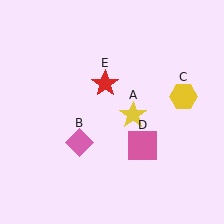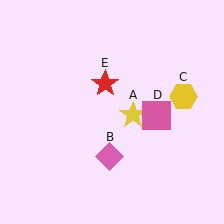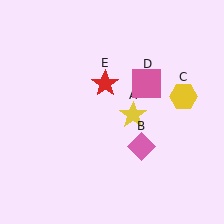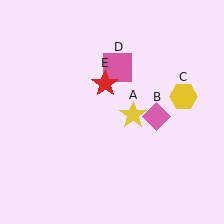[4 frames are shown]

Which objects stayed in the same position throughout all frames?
Yellow star (object A) and yellow hexagon (object C) and red star (object E) remained stationary.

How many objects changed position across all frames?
2 objects changed position: pink diamond (object B), pink square (object D).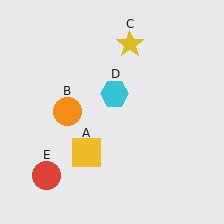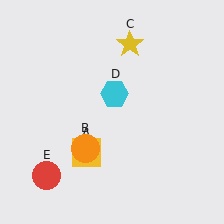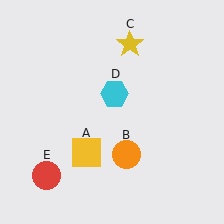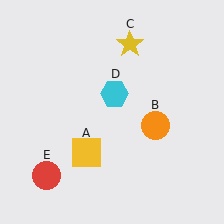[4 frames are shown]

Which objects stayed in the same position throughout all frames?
Yellow square (object A) and yellow star (object C) and cyan hexagon (object D) and red circle (object E) remained stationary.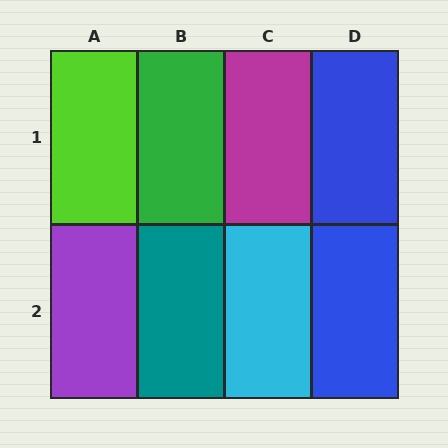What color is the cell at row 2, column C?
Cyan.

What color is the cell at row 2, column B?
Teal.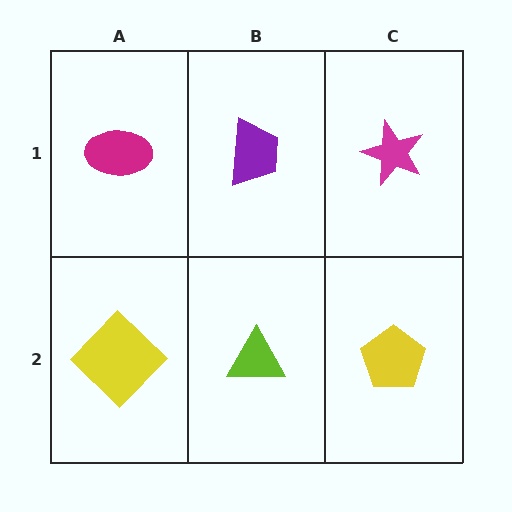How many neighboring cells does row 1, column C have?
2.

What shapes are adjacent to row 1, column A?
A yellow diamond (row 2, column A), a purple trapezoid (row 1, column B).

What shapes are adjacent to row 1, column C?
A yellow pentagon (row 2, column C), a purple trapezoid (row 1, column B).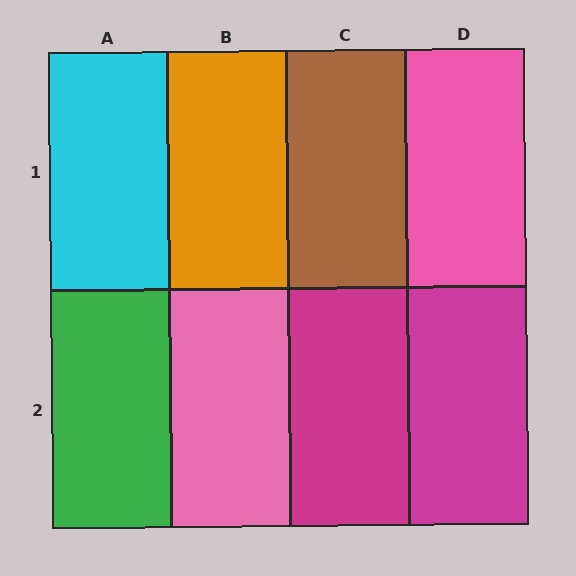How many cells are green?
1 cell is green.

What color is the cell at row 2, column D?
Magenta.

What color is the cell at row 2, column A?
Green.